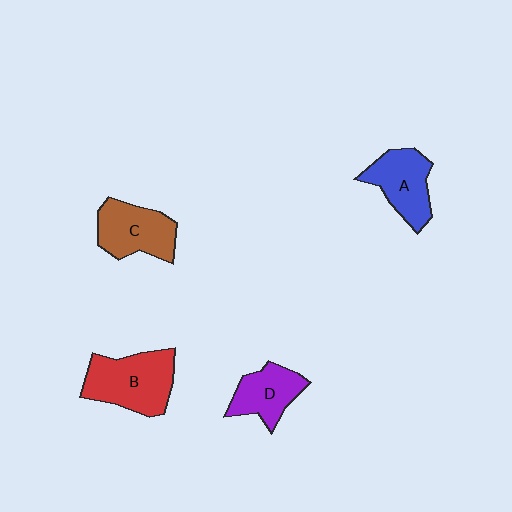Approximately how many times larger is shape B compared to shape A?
Approximately 1.3 times.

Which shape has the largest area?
Shape B (red).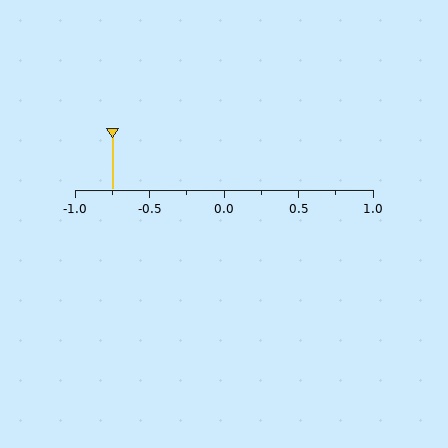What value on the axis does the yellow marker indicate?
The marker indicates approximately -0.75.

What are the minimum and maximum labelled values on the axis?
The axis runs from -1.0 to 1.0.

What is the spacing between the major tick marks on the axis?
The major ticks are spaced 0.5 apart.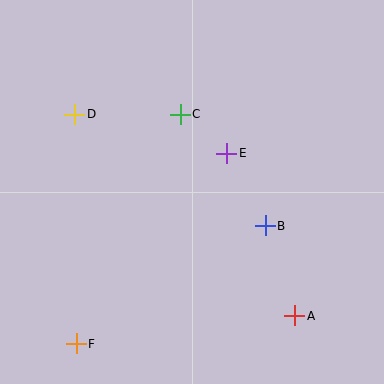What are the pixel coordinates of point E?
Point E is at (227, 153).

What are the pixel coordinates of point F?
Point F is at (76, 344).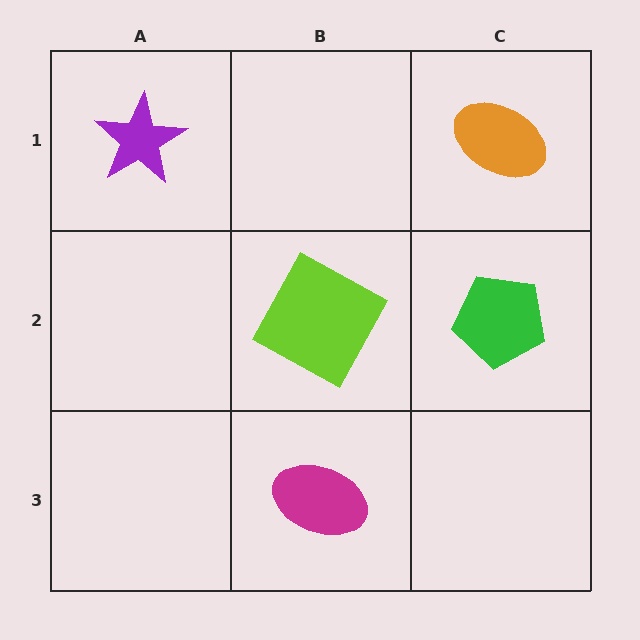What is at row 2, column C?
A green pentagon.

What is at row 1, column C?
An orange ellipse.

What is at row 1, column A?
A purple star.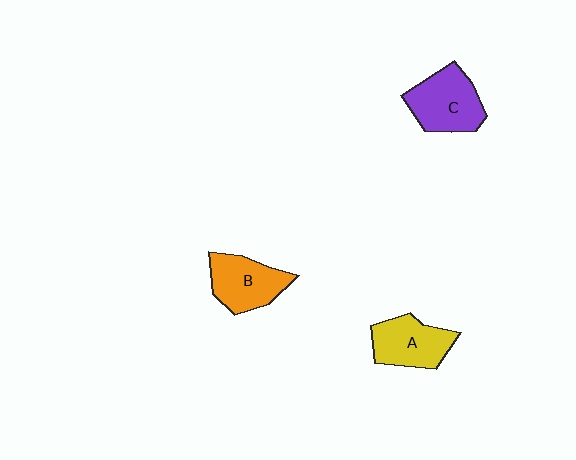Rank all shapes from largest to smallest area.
From largest to smallest: C (purple), B (orange), A (yellow).